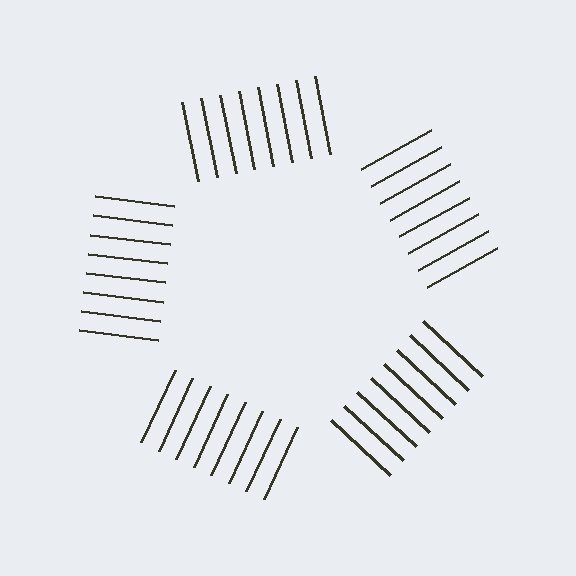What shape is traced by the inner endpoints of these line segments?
An illusory pentagon — the line segments terminate on its edges but no continuous stroke is drawn.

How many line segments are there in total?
40 — 8 along each of the 5 edges.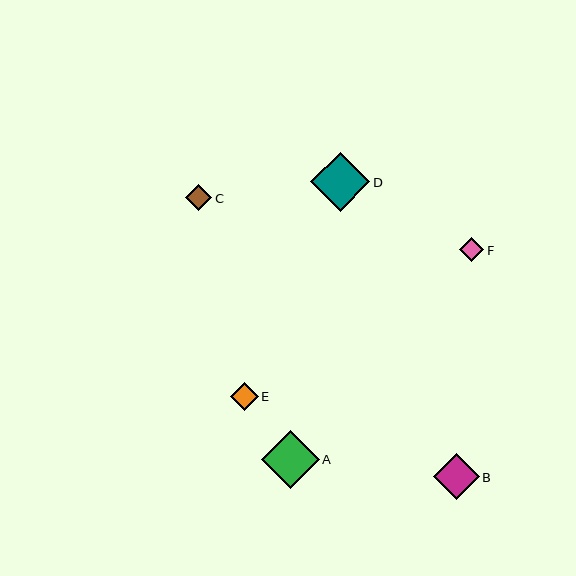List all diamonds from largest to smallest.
From largest to smallest: D, A, B, E, C, F.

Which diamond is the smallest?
Diamond F is the smallest with a size of approximately 24 pixels.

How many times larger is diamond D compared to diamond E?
Diamond D is approximately 2.1 times the size of diamond E.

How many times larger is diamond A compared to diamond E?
Diamond A is approximately 2.1 times the size of diamond E.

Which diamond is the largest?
Diamond D is the largest with a size of approximately 59 pixels.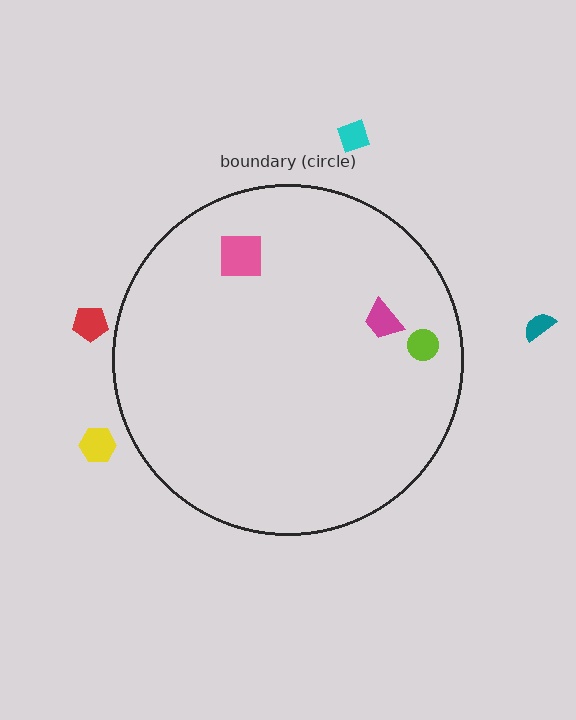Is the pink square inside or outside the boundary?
Inside.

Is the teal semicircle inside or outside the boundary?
Outside.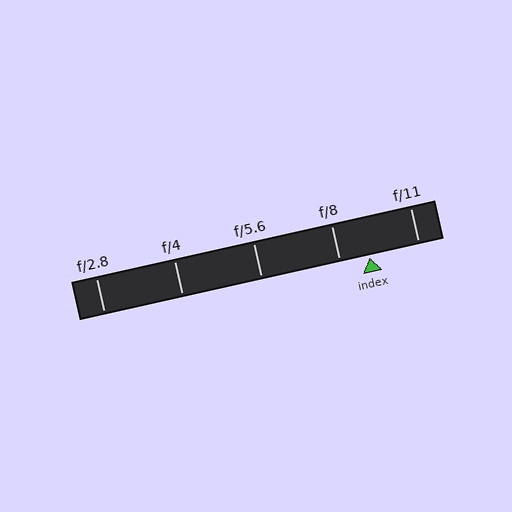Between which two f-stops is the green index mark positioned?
The index mark is between f/8 and f/11.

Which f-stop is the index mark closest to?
The index mark is closest to f/8.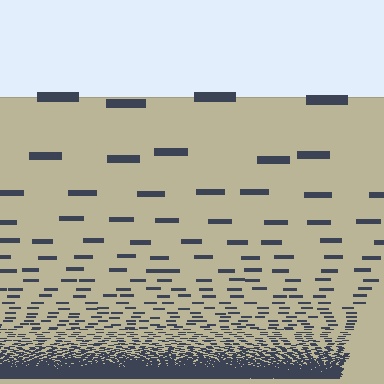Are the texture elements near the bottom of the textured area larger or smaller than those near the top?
Smaller. The gradient is inverted — elements near the bottom are smaller and denser.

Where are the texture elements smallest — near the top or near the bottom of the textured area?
Near the bottom.